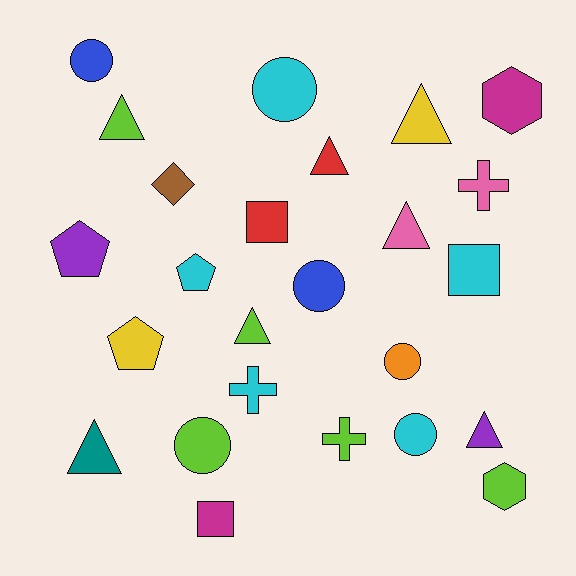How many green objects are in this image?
There are no green objects.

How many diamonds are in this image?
There is 1 diamond.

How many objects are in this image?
There are 25 objects.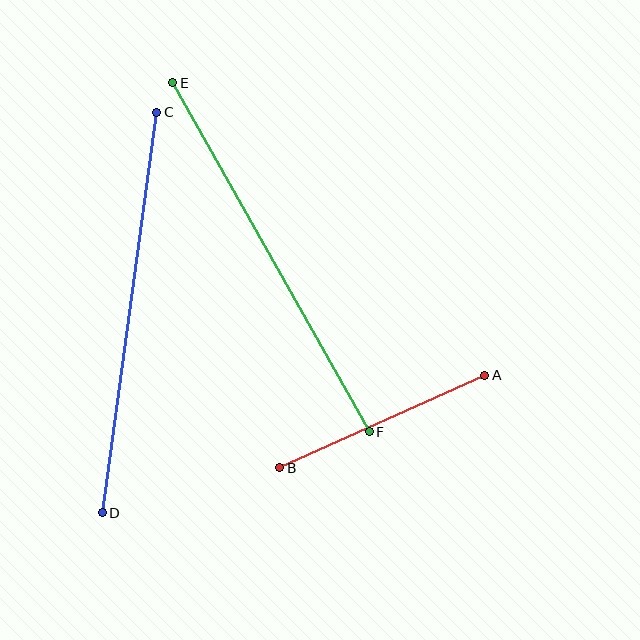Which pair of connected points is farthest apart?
Points C and D are farthest apart.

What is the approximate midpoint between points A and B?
The midpoint is at approximately (382, 421) pixels.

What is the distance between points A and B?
The distance is approximately 225 pixels.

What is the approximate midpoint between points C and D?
The midpoint is at approximately (130, 313) pixels.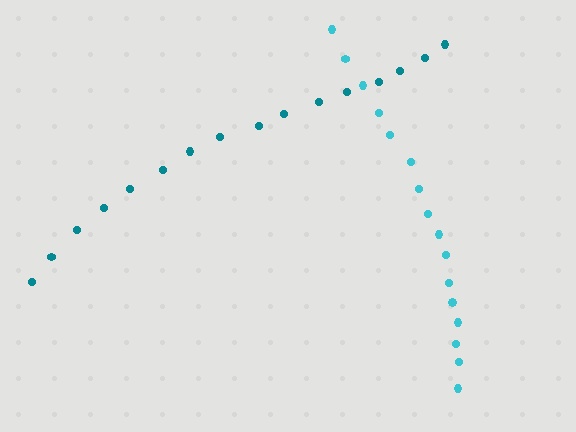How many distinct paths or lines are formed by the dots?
There are 2 distinct paths.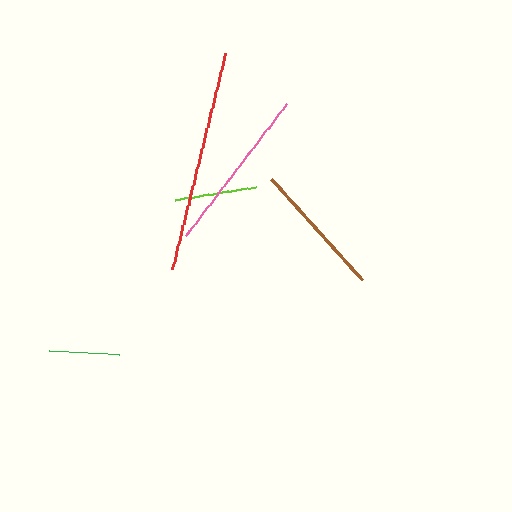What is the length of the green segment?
The green segment is approximately 70 pixels long.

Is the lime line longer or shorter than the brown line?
The brown line is longer than the lime line.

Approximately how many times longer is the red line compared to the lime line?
The red line is approximately 2.7 times the length of the lime line.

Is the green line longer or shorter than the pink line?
The pink line is longer than the green line.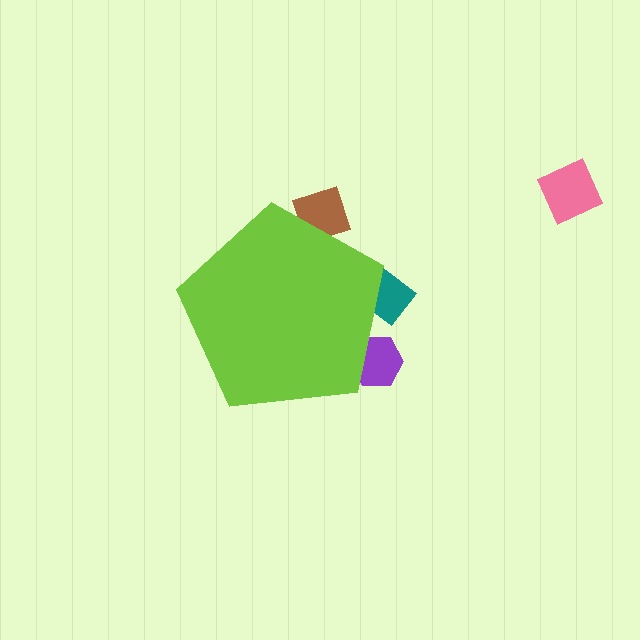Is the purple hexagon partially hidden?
Yes, the purple hexagon is partially hidden behind the lime pentagon.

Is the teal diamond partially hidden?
Yes, the teal diamond is partially hidden behind the lime pentagon.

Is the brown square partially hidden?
Yes, the brown square is partially hidden behind the lime pentagon.